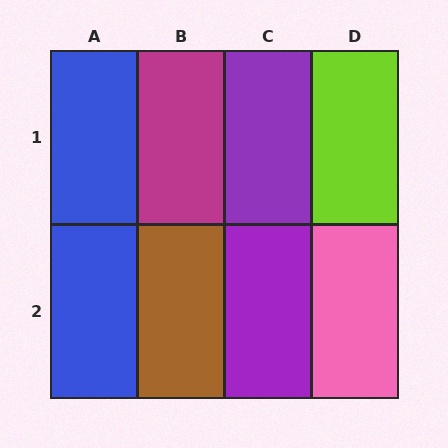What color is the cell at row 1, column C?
Purple.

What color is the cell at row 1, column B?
Magenta.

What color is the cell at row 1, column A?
Blue.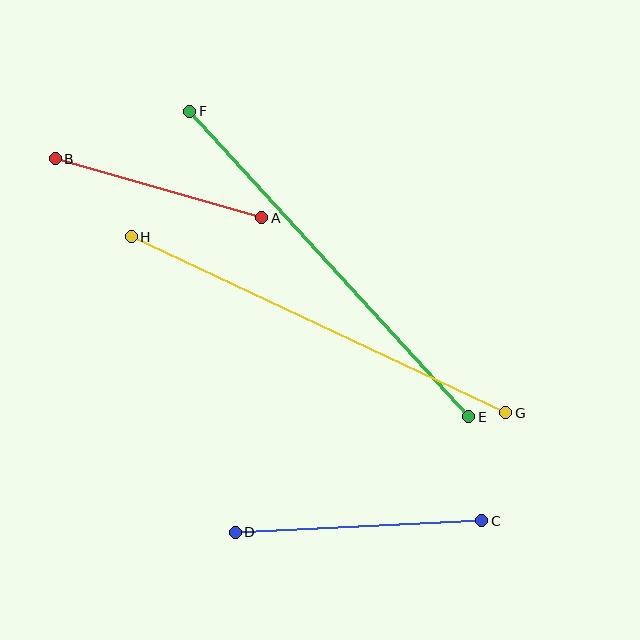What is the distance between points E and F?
The distance is approximately 414 pixels.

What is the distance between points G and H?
The distance is approximately 413 pixels.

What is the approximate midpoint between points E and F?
The midpoint is at approximately (329, 264) pixels.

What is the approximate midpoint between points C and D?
The midpoint is at approximately (358, 527) pixels.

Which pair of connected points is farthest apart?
Points E and F are farthest apart.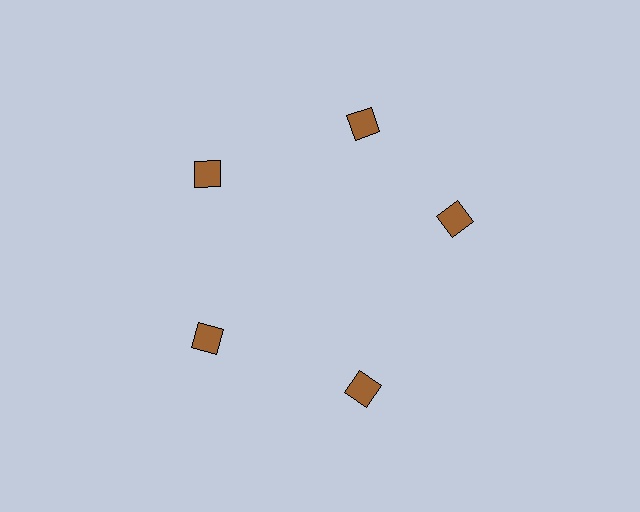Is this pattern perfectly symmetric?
No. The 5 brown squares are arranged in a ring, but one element near the 3 o'clock position is rotated out of alignment along the ring, breaking the 5-fold rotational symmetry.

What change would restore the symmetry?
The symmetry would be restored by rotating it back into even spacing with its neighbors so that all 5 squares sit at equal angles and equal distance from the center.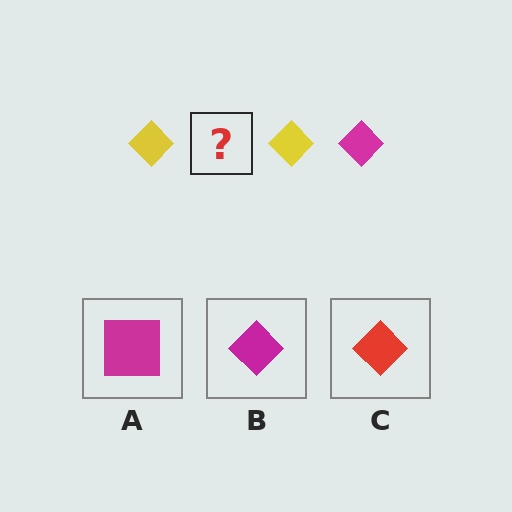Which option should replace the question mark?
Option B.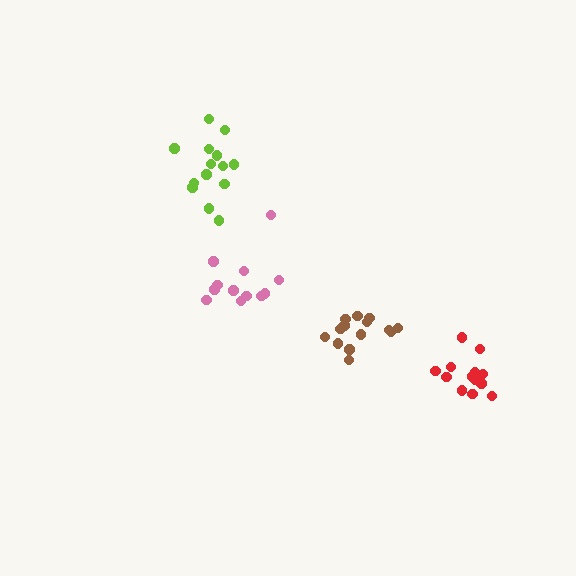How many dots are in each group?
Group 1: 13 dots, Group 2: 14 dots, Group 3: 12 dots, Group 4: 14 dots (53 total).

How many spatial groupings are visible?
There are 4 spatial groupings.